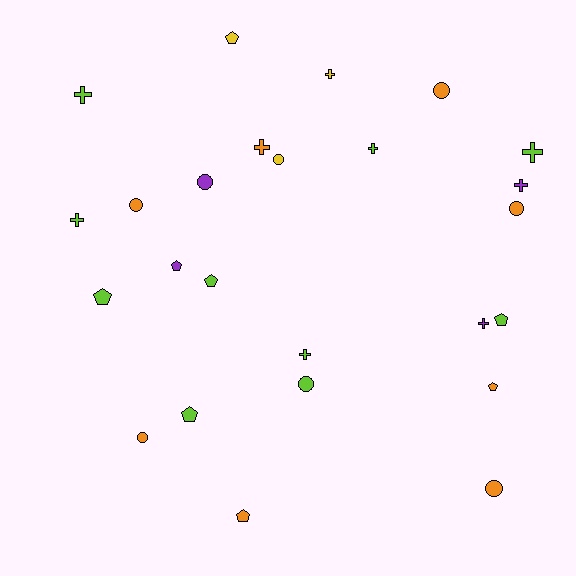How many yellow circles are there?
There is 1 yellow circle.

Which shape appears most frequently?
Cross, with 9 objects.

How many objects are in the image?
There are 25 objects.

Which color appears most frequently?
Lime, with 10 objects.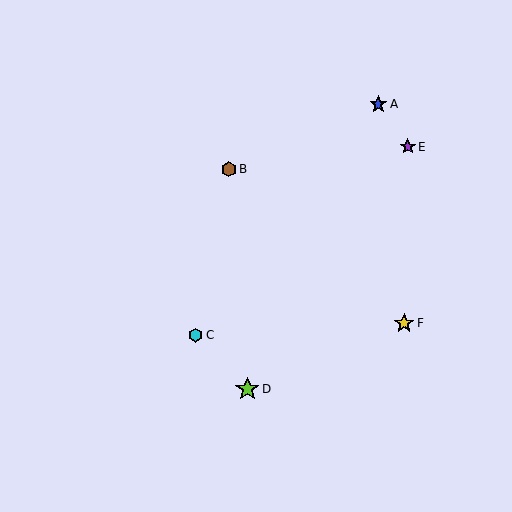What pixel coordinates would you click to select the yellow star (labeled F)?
Click at (404, 323) to select the yellow star F.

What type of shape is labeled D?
Shape D is a lime star.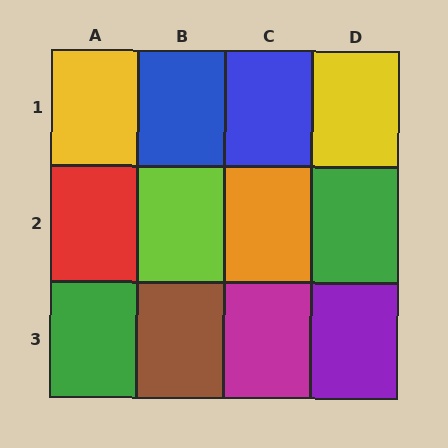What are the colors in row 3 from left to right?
Green, brown, magenta, purple.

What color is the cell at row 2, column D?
Green.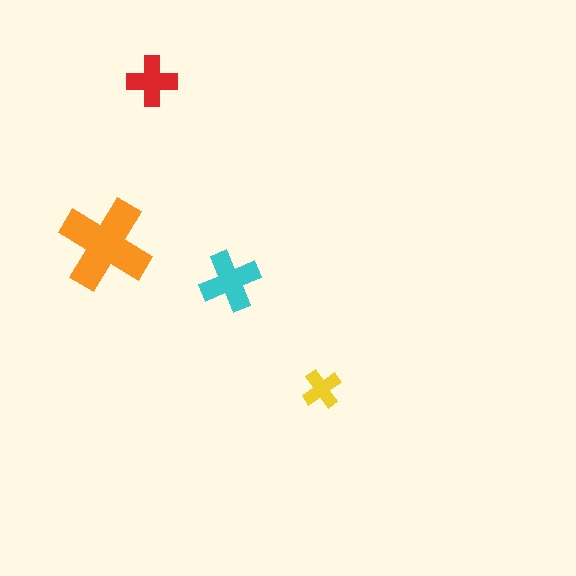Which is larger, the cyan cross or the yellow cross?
The cyan one.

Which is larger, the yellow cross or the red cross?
The red one.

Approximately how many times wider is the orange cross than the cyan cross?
About 1.5 times wider.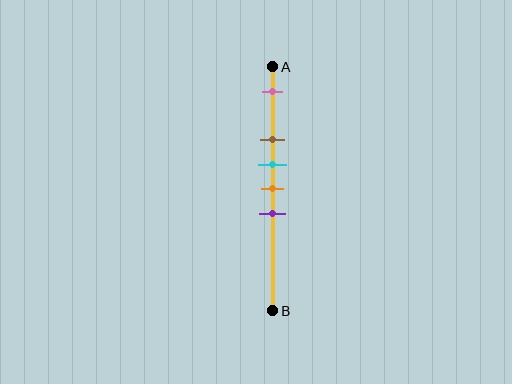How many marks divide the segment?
There are 5 marks dividing the segment.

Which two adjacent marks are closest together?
The cyan and orange marks are the closest adjacent pair.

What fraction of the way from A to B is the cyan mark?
The cyan mark is approximately 40% (0.4) of the way from A to B.